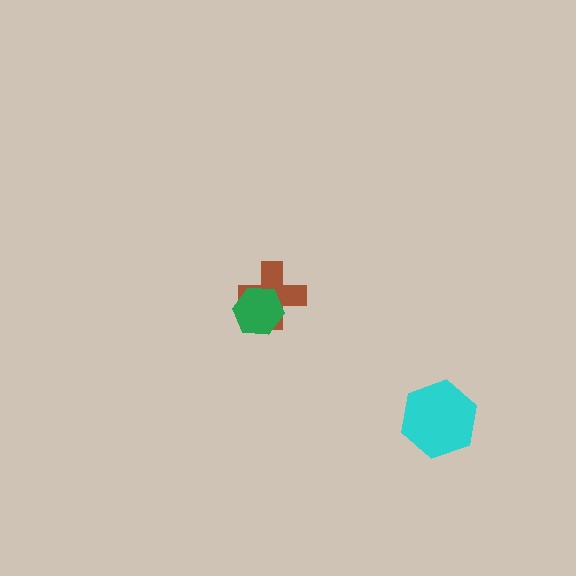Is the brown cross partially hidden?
Yes, it is partially covered by another shape.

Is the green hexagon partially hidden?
No, no other shape covers it.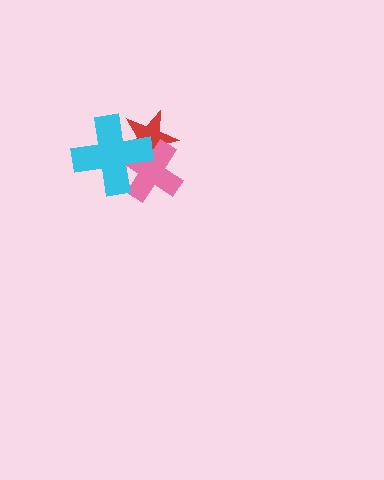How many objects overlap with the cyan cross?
2 objects overlap with the cyan cross.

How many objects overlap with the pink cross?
2 objects overlap with the pink cross.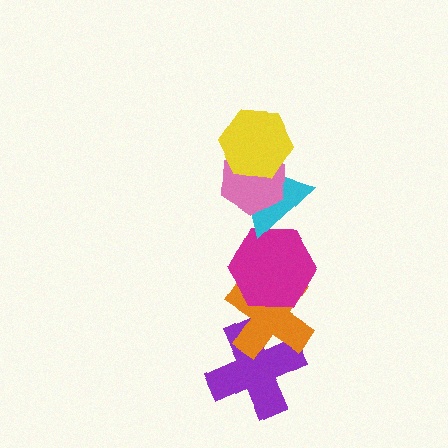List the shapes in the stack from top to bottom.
From top to bottom: the yellow hexagon, the pink hexagon, the cyan triangle, the magenta hexagon, the orange cross, the purple cross.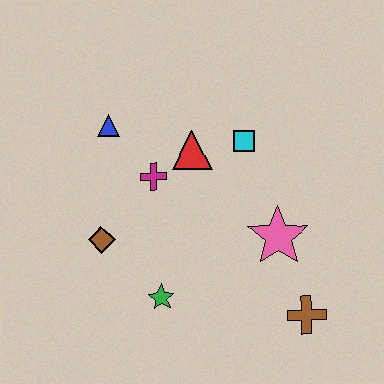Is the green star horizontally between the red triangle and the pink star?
No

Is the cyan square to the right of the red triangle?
Yes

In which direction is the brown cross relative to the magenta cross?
The brown cross is to the right of the magenta cross.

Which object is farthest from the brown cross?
The blue triangle is farthest from the brown cross.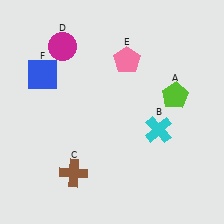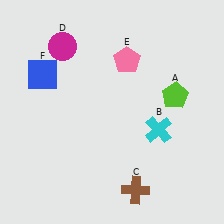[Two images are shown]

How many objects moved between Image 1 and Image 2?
1 object moved between the two images.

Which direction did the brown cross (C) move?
The brown cross (C) moved right.